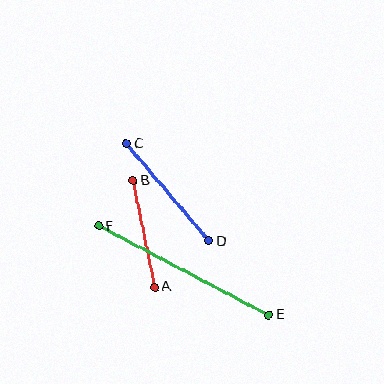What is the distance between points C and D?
The distance is approximately 128 pixels.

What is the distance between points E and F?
The distance is approximately 191 pixels.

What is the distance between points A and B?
The distance is approximately 109 pixels.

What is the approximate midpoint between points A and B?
The midpoint is at approximately (144, 234) pixels.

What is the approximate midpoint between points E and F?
The midpoint is at approximately (184, 270) pixels.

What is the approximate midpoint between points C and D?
The midpoint is at approximately (168, 192) pixels.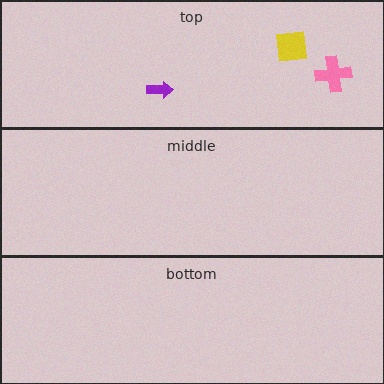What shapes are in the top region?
The pink cross, the purple arrow, the yellow square.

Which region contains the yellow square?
The top region.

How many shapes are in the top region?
3.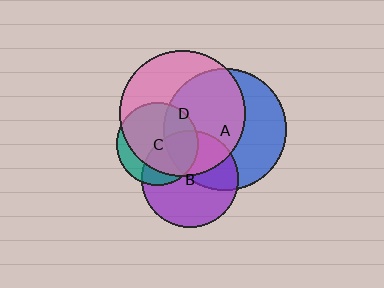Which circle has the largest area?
Circle D (pink).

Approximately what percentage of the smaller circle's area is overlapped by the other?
Approximately 45%.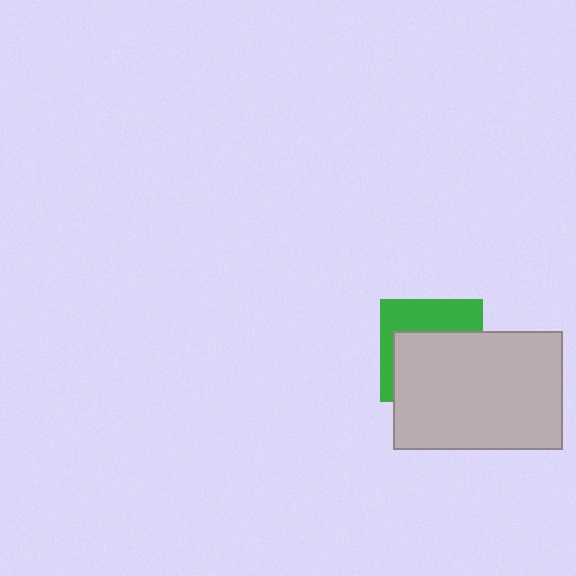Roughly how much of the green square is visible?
A small part of it is visible (roughly 41%).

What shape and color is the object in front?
The object in front is a light gray rectangle.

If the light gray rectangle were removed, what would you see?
You would see the complete green square.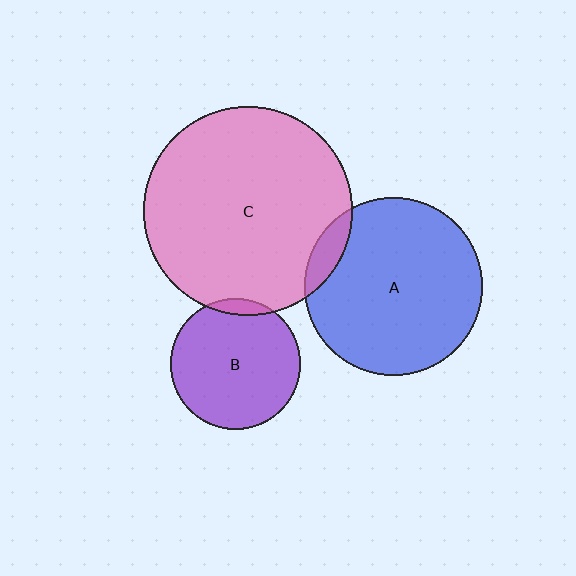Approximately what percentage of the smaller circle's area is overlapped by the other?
Approximately 5%.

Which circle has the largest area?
Circle C (pink).